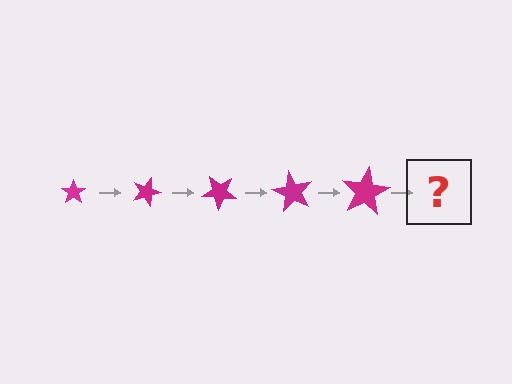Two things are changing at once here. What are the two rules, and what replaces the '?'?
The two rules are that the star grows larger each step and it rotates 20 degrees each step. The '?' should be a star, larger than the previous one and rotated 100 degrees from the start.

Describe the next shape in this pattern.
It should be a star, larger than the previous one and rotated 100 degrees from the start.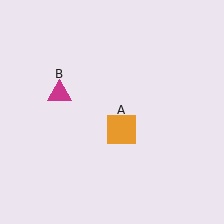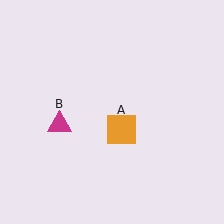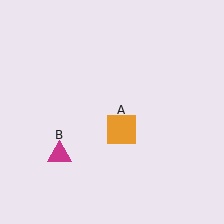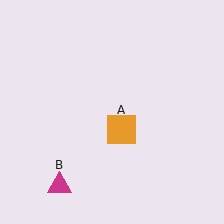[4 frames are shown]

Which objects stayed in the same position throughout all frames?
Orange square (object A) remained stationary.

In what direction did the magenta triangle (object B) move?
The magenta triangle (object B) moved down.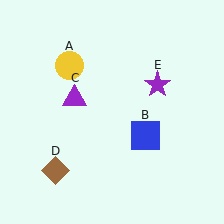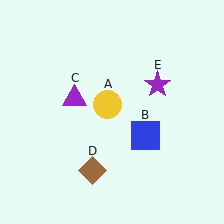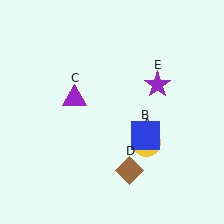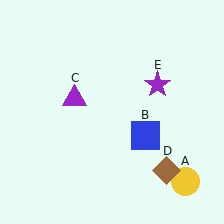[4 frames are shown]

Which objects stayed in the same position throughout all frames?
Blue square (object B) and purple triangle (object C) and purple star (object E) remained stationary.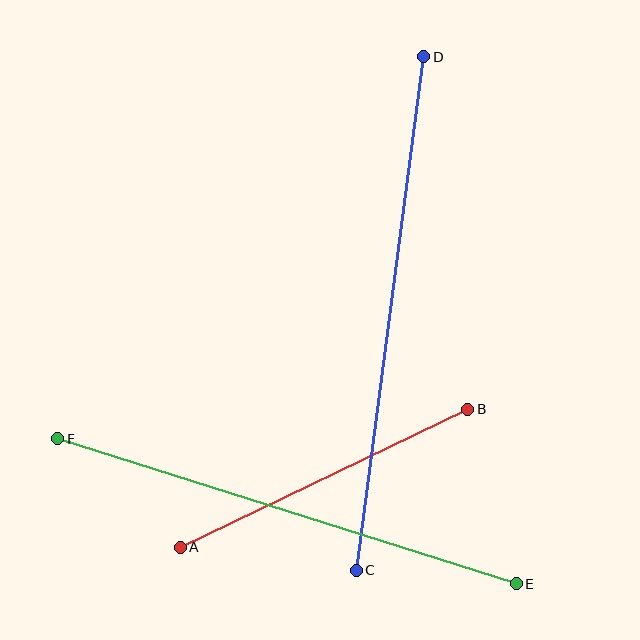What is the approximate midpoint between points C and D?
The midpoint is at approximately (390, 313) pixels.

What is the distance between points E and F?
The distance is approximately 481 pixels.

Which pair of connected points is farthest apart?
Points C and D are farthest apart.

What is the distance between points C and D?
The distance is approximately 517 pixels.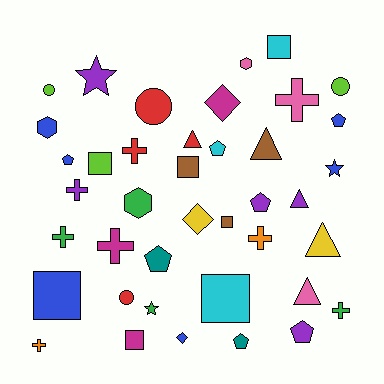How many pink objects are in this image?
There are 3 pink objects.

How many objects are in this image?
There are 40 objects.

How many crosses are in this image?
There are 8 crosses.